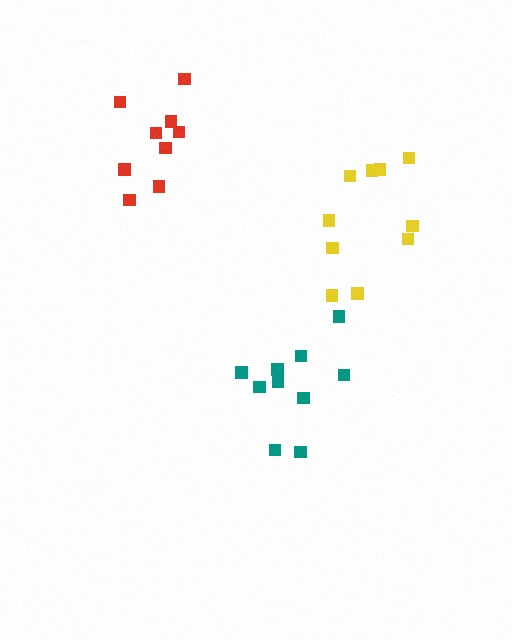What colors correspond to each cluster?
The clusters are colored: teal, red, yellow.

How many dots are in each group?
Group 1: 10 dots, Group 2: 9 dots, Group 3: 10 dots (29 total).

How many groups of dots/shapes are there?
There are 3 groups.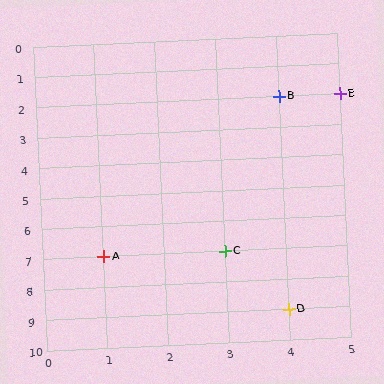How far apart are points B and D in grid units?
Points B and D are 7 rows apart.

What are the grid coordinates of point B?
Point B is at grid coordinates (4, 2).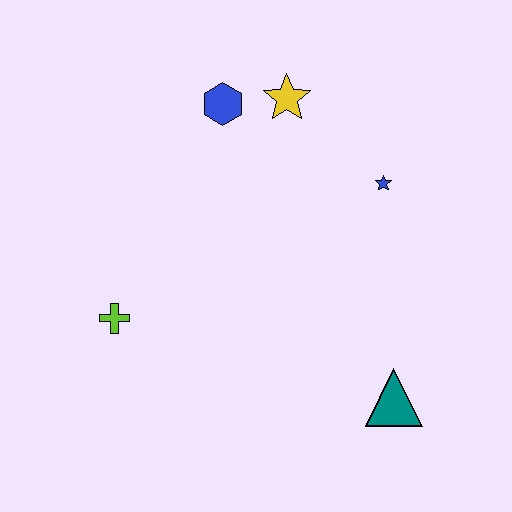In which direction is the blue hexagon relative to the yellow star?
The blue hexagon is to the left of the yellow star.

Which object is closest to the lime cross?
The blue hexagon is closest to the lime cross.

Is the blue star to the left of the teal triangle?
Yes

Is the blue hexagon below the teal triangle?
No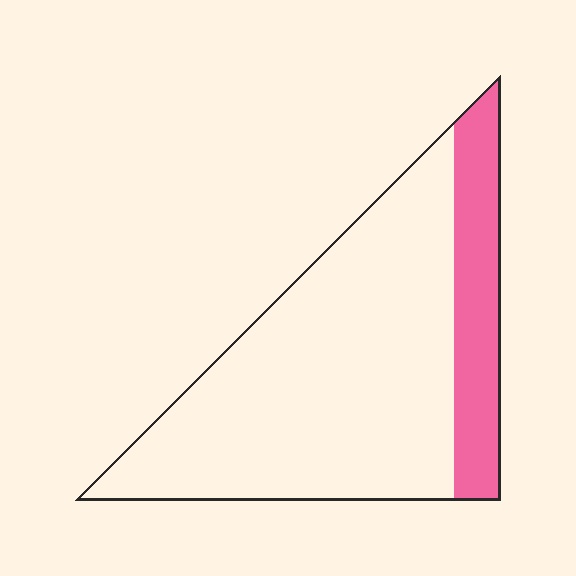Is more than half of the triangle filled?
No.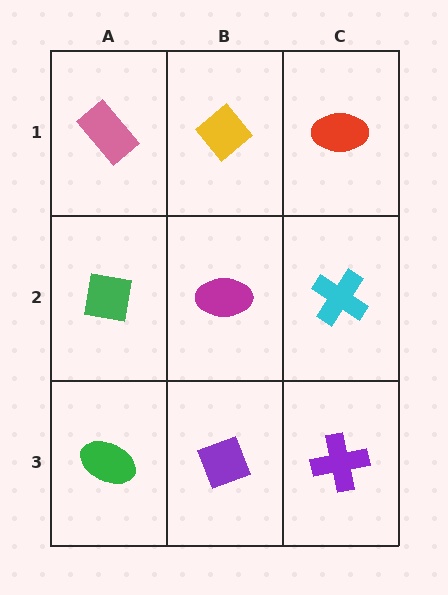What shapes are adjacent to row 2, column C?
A red ellipse (row 1, column C), a purple cross (row 3, column C), a magenta ellipse (row 2, column B).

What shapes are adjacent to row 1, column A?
A green square (row 2, column A), a yellow diamond (row 1, column B).